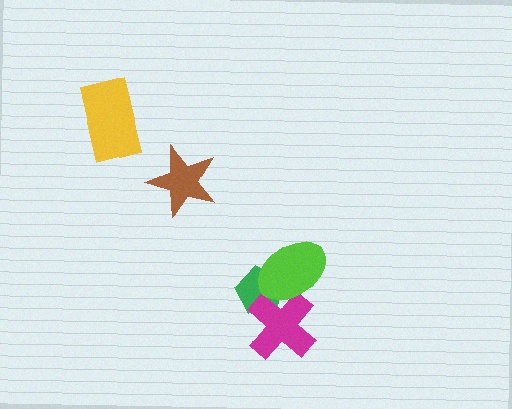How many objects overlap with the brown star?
0 objects overlap with the brown star.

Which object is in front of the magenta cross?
The lime ellipse is in front of the magenta cross.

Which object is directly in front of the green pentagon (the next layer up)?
The magenta cross is directly in front of the green pentagon.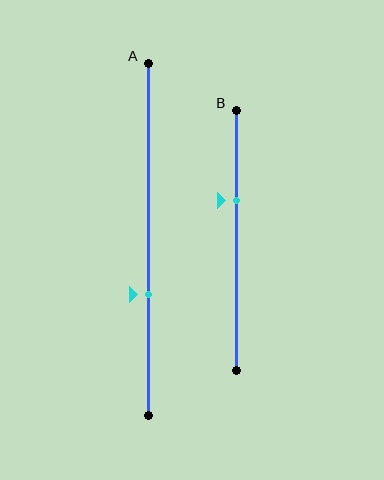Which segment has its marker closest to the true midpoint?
Segment A has its marker closest to the true midpoint.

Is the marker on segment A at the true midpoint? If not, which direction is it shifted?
No, the marker on segment A is shifted downward by about 16% of the segment length.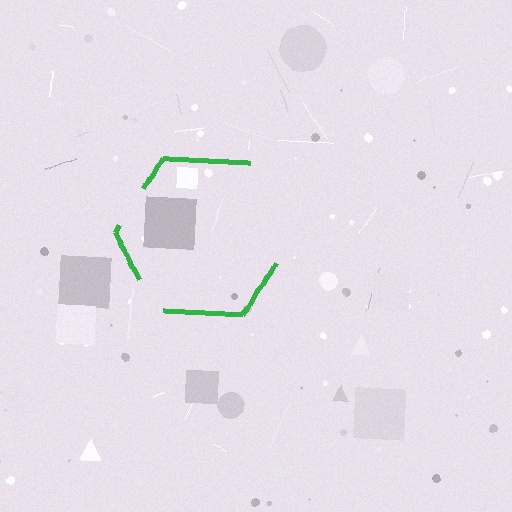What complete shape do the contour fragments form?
The contour fragments form a hexagon.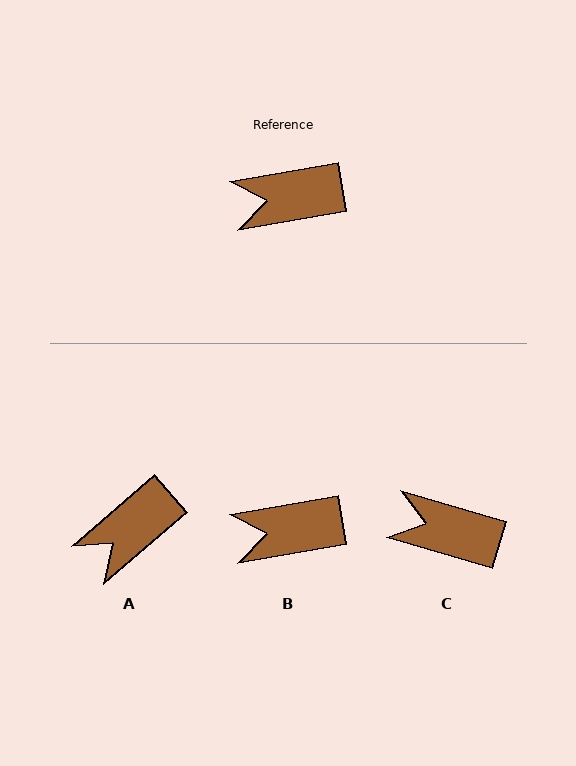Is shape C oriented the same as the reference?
No, it is off by about 26 degrees.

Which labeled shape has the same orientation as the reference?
B.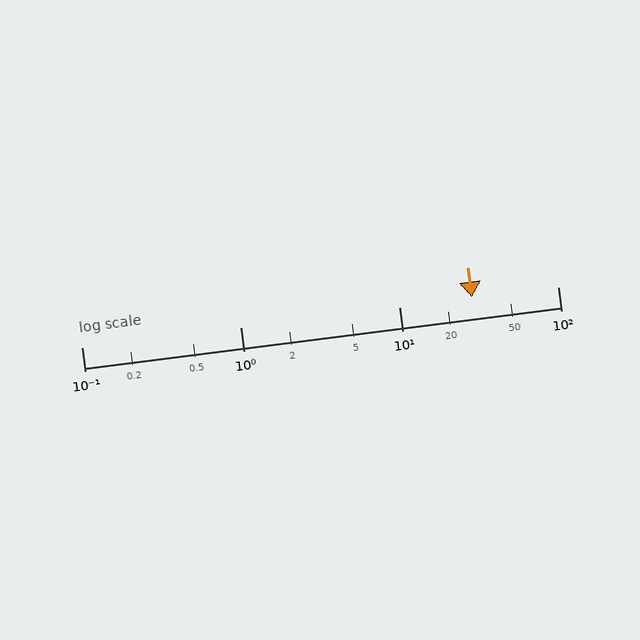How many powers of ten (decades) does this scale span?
The scale spans 3 decades, from 0.1 to 100.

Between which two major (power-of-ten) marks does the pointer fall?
The pointer is between 10 and 100.